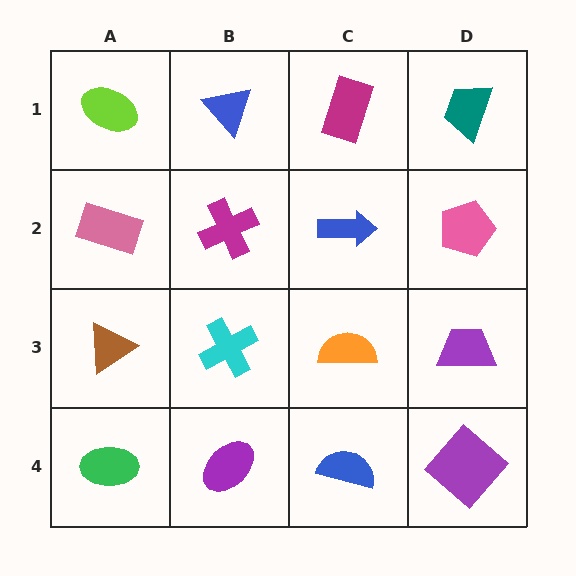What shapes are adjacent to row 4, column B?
A cyan cross (row 3, column B), a green ellipse (row 4, column A), a blue semicircle (row 4, column C).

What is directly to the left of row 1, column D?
A magenta rectangle.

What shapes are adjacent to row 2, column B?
A blue triangle (row 1, column B), a cyan cross (row 3, column B), a pink rectangle (row 2, column A), a blue arrow (row 2, column C).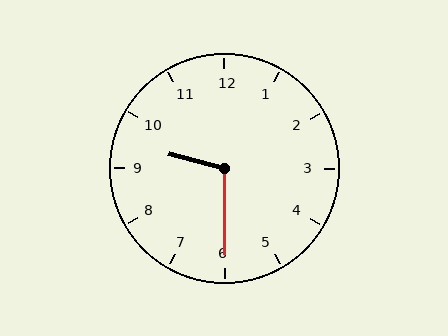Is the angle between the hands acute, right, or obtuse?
It is obtuse.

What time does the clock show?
9:30.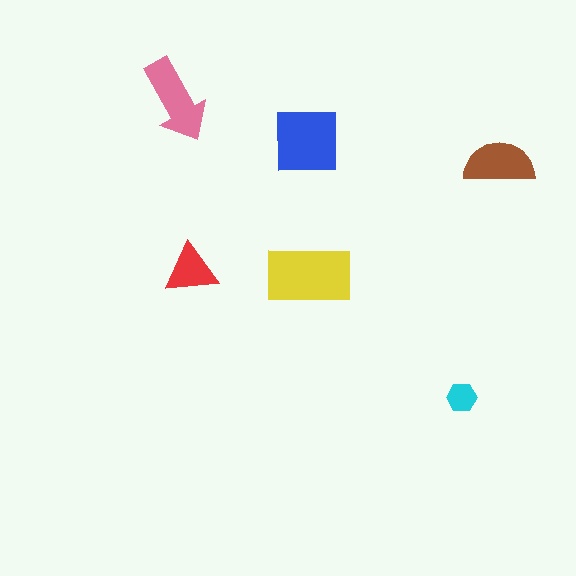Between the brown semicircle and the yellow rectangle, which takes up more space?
The yellow rectangle.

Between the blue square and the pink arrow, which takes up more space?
The blue square.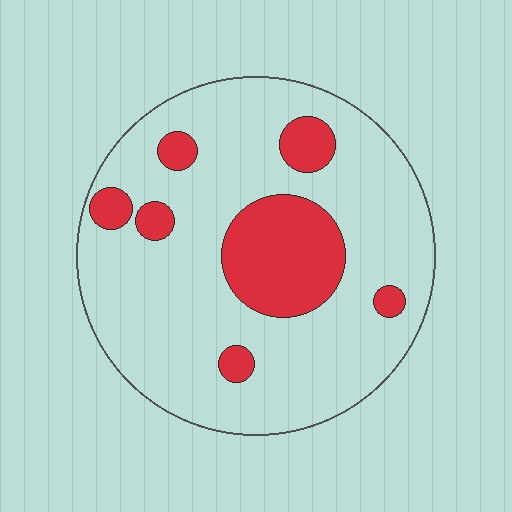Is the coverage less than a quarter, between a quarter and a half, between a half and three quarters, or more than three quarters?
Less than a quarter.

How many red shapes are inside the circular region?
7.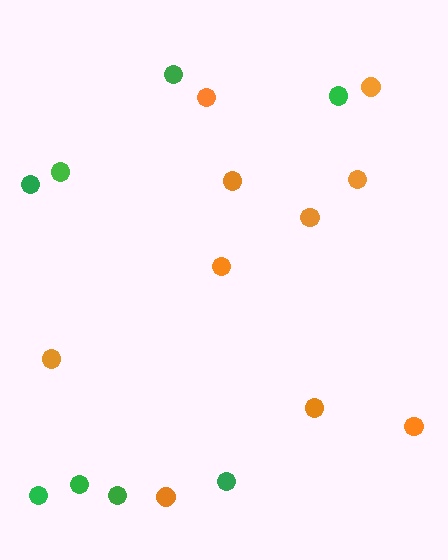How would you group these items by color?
There are 2 groups: one group of orange circles (10) and one group of green circles (8).